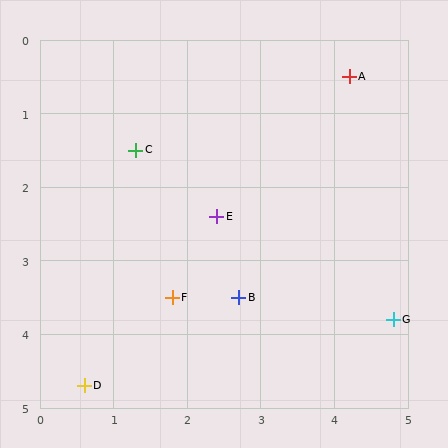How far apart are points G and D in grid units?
Points G and D are about 4.3 grid units apart.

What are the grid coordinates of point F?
Point F is at approximately (1.8, 3.5).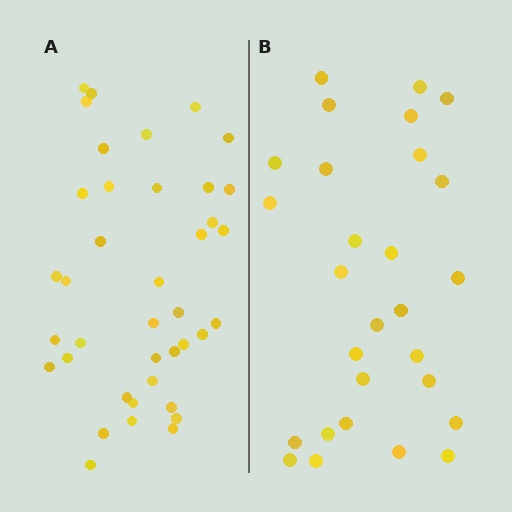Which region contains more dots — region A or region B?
Region A (the left region) has more dots.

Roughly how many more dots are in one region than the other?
Region A has roughly 12 or so more dots than region B.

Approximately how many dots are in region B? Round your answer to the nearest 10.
About 30 dots. (The exact count is 28, which rounds to 30.)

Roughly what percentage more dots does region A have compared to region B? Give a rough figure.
About 40% more.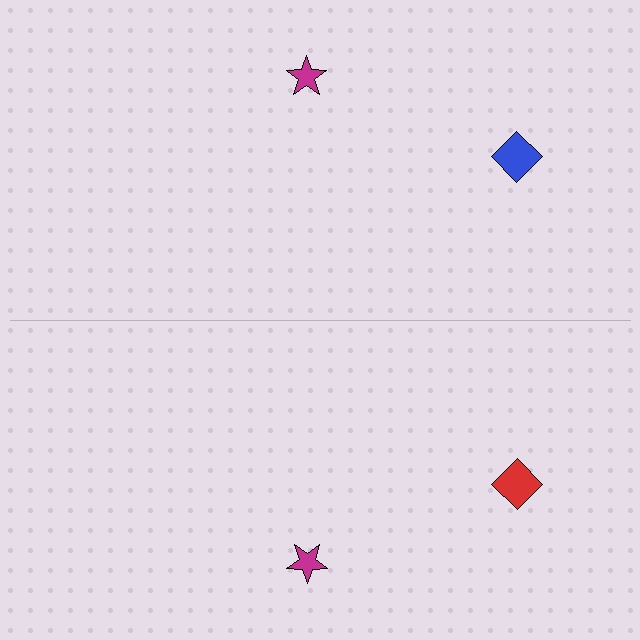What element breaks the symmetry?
The red diamond on the bottom side breaks the symmetry — its mirror counterpart is blue.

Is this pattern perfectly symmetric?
No, the pattern is not perfectly symmetric. The red diamond on the bottom side breaks the symmetry — its mirror counterpart is blue.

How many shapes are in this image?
There are 4 shapes in this image.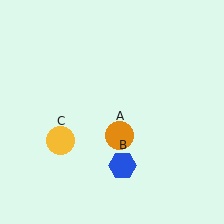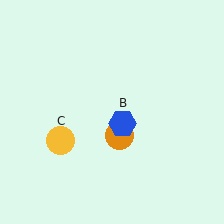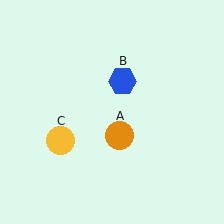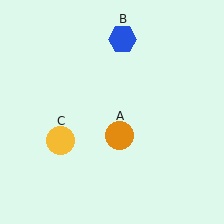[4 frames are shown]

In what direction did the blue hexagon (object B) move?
The blue hexagon (object B) moved up.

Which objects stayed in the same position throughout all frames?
Orange circle (object A) and yellow circle (object C) remained stationary.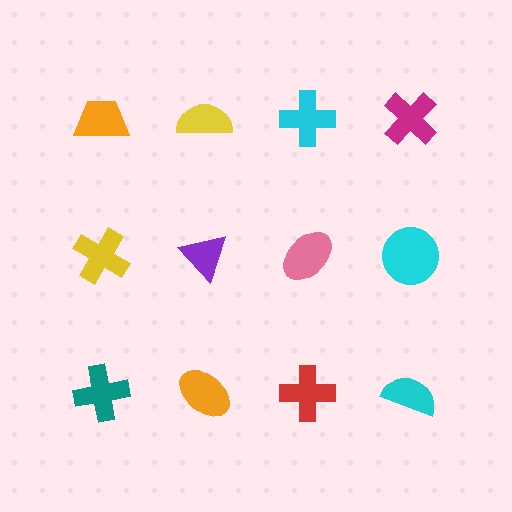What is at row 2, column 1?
A yellow cross.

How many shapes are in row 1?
4 shapes.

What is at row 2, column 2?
A purple triangle.